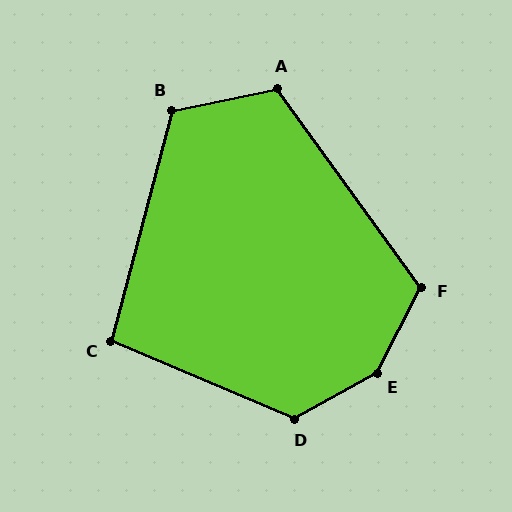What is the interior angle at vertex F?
Approximately 117 degrees (obtuse).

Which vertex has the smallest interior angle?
C, at approximately 98 degrees.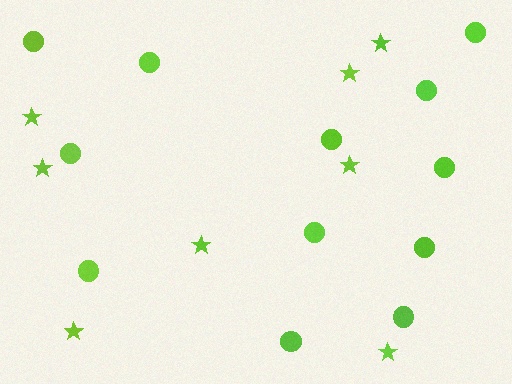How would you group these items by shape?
There are 2 groups: one group of circles (12) and one group of stars (8).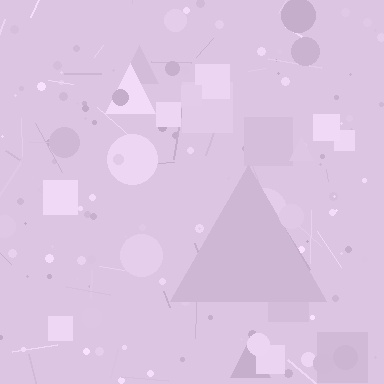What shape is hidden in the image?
A triangle is hidden in the image.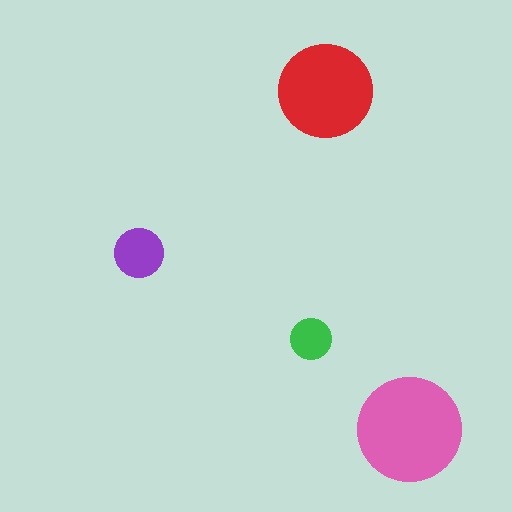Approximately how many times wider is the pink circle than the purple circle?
About 2 times wider.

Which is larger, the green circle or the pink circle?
The pink one.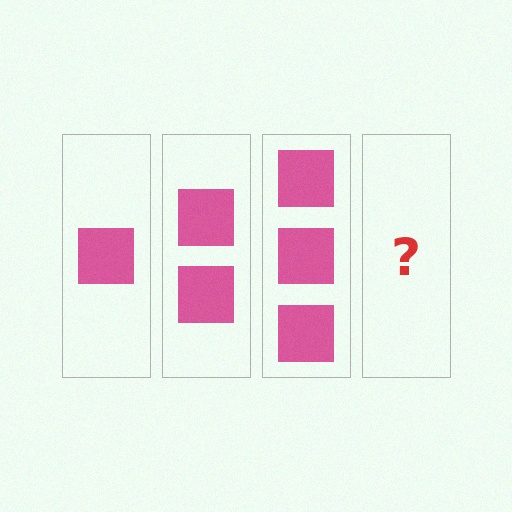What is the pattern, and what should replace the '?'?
The pattern is that each step adds one more square. The '?' should be 4 squares.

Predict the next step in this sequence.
The next step is 4 squares.